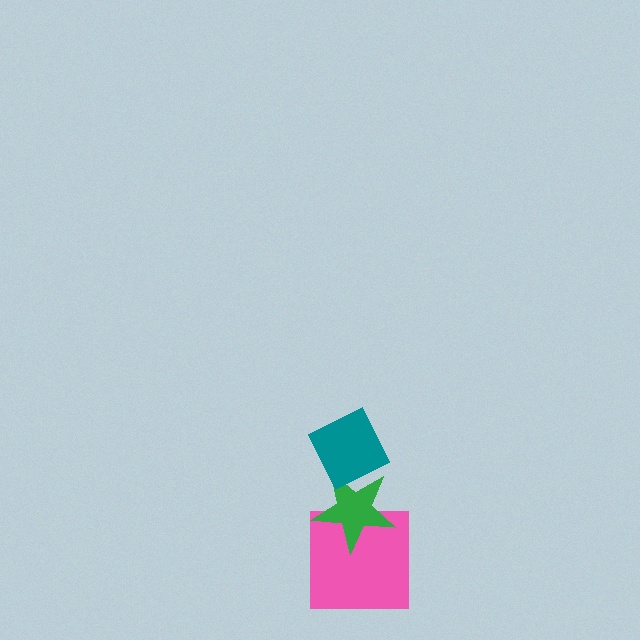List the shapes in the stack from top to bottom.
From top to bottom: the teal diamond, the green star, the pink square.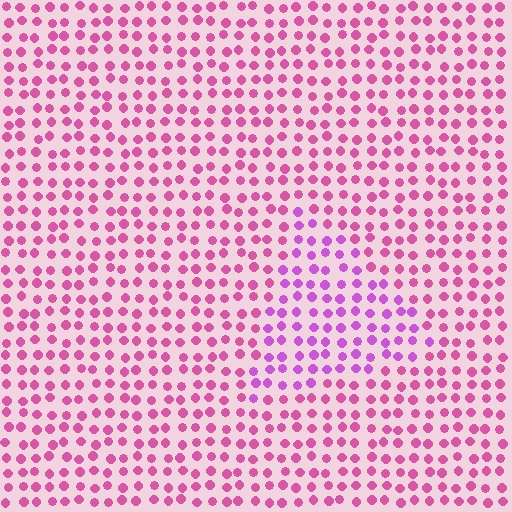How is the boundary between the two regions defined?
The boundary is defined purely by a slight shift in hue (about 30 degrees). Spacing, size, and orientation are identical on both sides.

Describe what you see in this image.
The image is filled with small pink elements in a uniform arrangement. A triangle-shaped region is visible where the elements are tinted to a slightly different hue, forming a subtle color boundary.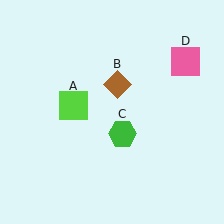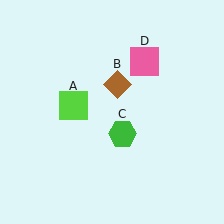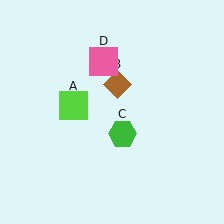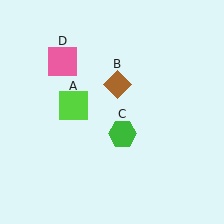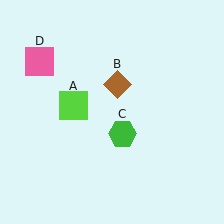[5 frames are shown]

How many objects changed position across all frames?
1 object changed position: pink square (object D).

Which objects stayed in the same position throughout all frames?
Lime square (object A) and brown diamond (object B) and green hexagon (object C) remained stationary.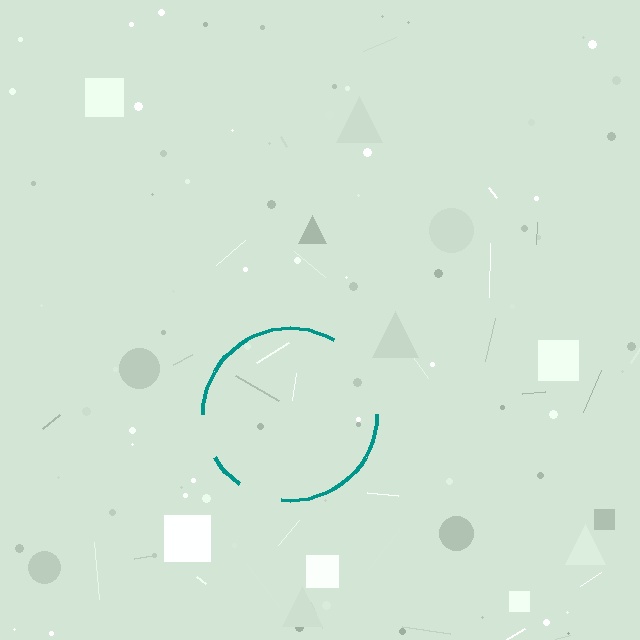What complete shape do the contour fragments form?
The contour fragments form a circle.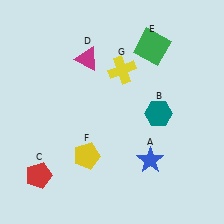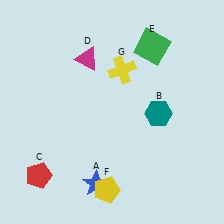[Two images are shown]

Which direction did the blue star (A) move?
The blue star (A) moved left.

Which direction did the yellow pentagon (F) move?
The yellow pentagon (F) moved down.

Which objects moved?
The objects that moved are: the blue star (A), the yellow pentagon (F).